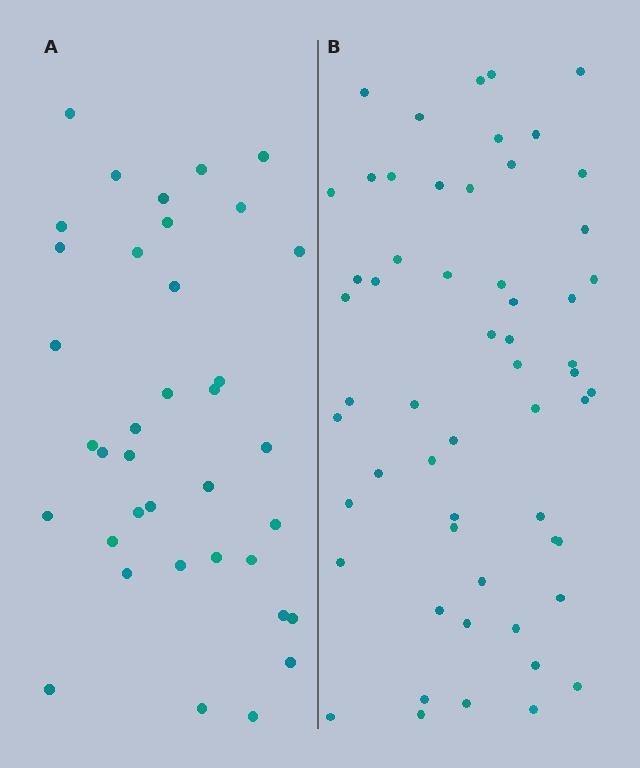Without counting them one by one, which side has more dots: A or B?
Region B (the right region) has more dots.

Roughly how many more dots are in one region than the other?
Region B has approximately 20 more dots than region A.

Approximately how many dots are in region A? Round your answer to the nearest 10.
About 40 dots. (The exact count is 37, which rounds to 40.)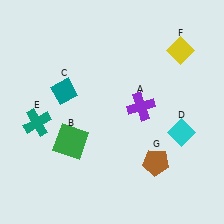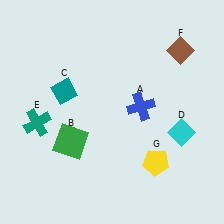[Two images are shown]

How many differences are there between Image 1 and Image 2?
There are 3 differences between the two images.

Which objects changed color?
A changed from purple to blue. F changed from yellow to brown. G changed from brown to yellow.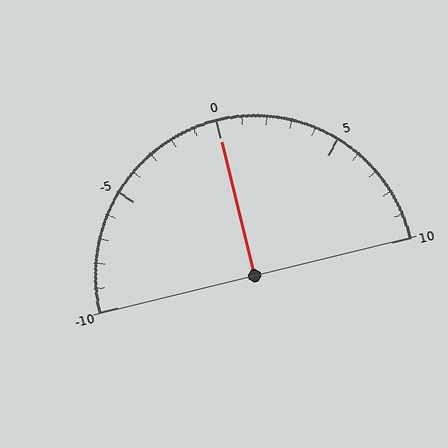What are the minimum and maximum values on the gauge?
The gauge ranges from -10 to 10.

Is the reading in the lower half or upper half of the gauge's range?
The reading is in the upper half of the range (-10 to 10).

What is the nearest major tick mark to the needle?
The nearest major tick mark is 0.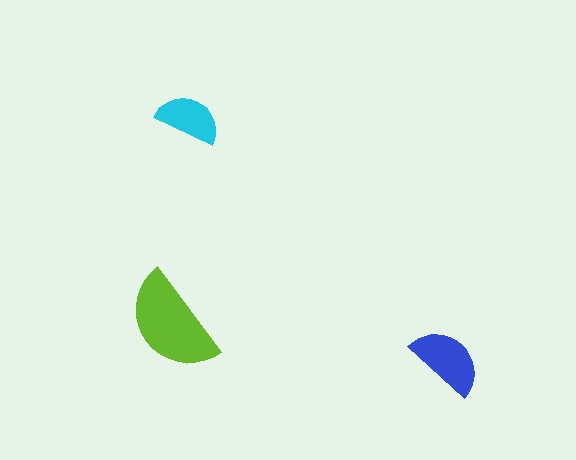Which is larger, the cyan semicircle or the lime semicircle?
The lime one.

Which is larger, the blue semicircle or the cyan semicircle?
The blue one.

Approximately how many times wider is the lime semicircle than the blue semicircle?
About 1.5 times wider.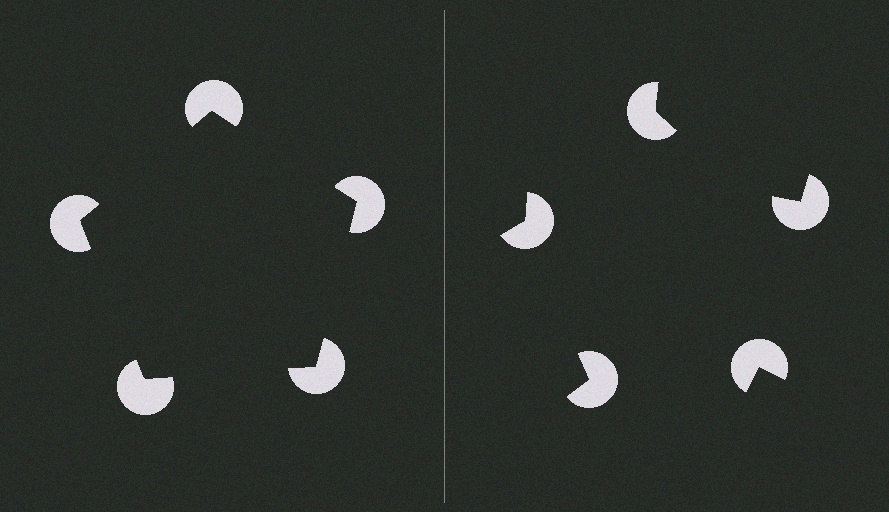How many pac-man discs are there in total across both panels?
10 — 5 on each side.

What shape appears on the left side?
An illusory pentagon.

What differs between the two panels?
The pac-man discs are positioned identically on both sides; only the wedge orientations differ. On the left they align to a pentagon; on the right they are misaligned.